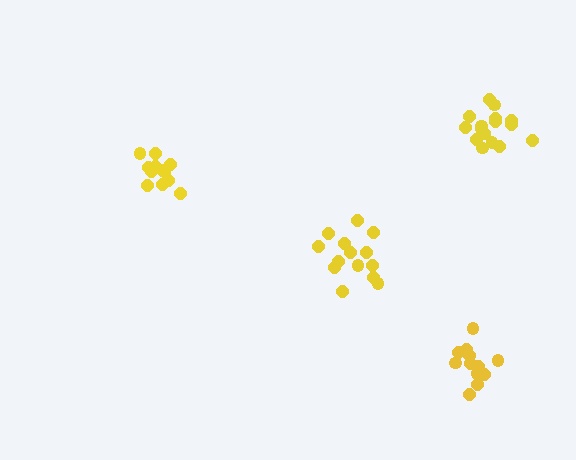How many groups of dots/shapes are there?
There are 4 groups.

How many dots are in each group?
Group 1: 16 dots, Group 2: 12 dots, Group 3: 13 dots, Group 4: 14 dots (55 total).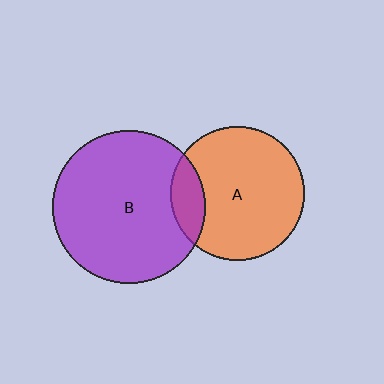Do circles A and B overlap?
Yes.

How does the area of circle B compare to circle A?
Approximately 1.3 times.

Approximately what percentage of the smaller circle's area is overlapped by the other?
Approximately 15%.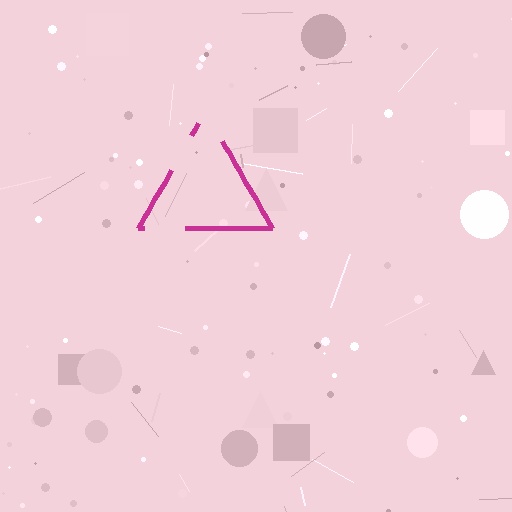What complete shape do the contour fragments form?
The contour fragments form a triangle.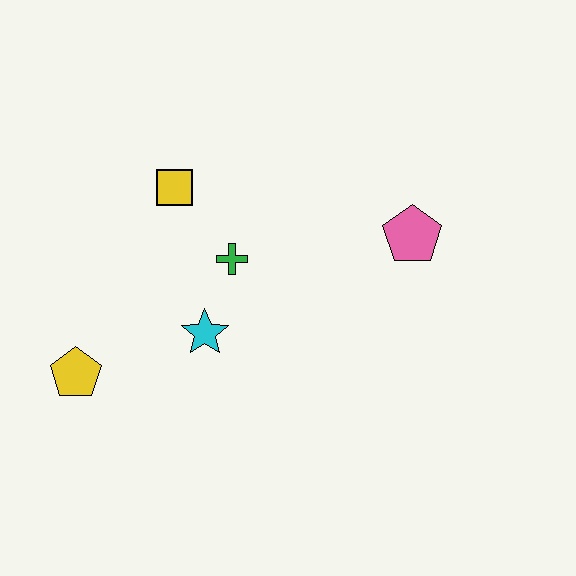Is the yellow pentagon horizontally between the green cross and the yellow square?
No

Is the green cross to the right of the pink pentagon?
No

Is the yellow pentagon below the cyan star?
Yes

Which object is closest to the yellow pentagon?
The cyan star is closest to the yellow pentagon.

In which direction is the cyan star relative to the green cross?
The cyan star is below the green cross.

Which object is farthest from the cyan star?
The pink pentagon is farthest from the cyan star.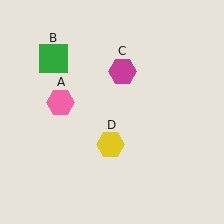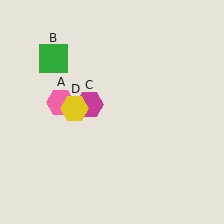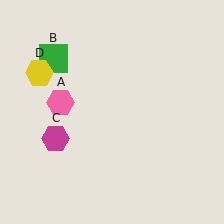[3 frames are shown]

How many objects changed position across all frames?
2 objects changed position: magenta hexagon (object C), yellow hexagon (object D).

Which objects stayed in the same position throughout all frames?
Pink hexagon (object A) and green square (object B) remained stationary.